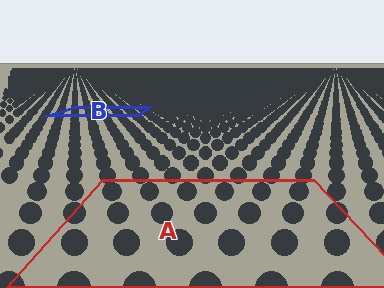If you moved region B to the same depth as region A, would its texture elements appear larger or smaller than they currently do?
They would appear larger. At a closer depth, the same texture elements are projected at a bigger on-screen size.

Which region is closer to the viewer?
Region A is closer. The texture elements there are larger and more spread out.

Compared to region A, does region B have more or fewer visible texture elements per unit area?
Region B has more texture elements per unit area — they are packed more densely because it is farther away.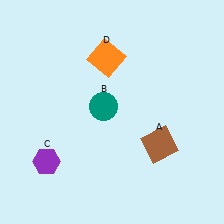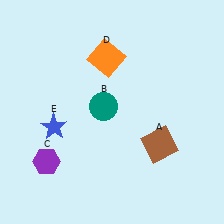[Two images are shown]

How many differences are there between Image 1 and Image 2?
There is 1 difference between the two images.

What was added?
A blue star (E) was added in Image 2.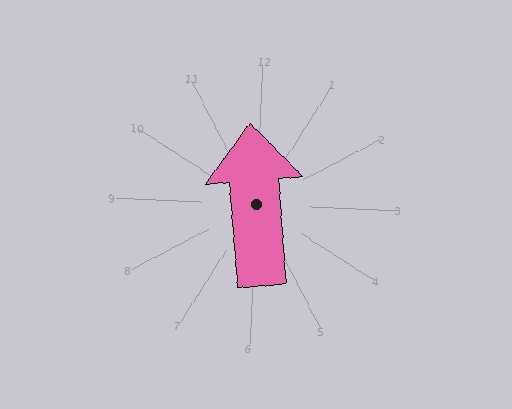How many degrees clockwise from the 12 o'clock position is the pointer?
Approximately 353 degrees.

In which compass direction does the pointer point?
North.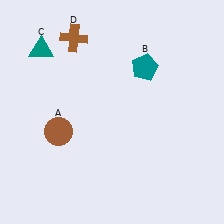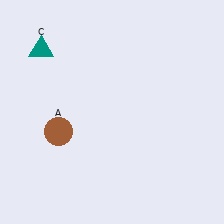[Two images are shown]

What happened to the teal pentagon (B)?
The teal pentagon (B) was removed in Image 2. It was in the top-right area of Image 1.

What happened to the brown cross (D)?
The brown cross (D) was removed in Image 2. It was in the top-left area of Image 1.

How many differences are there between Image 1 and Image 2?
There are 2 differences between the two images.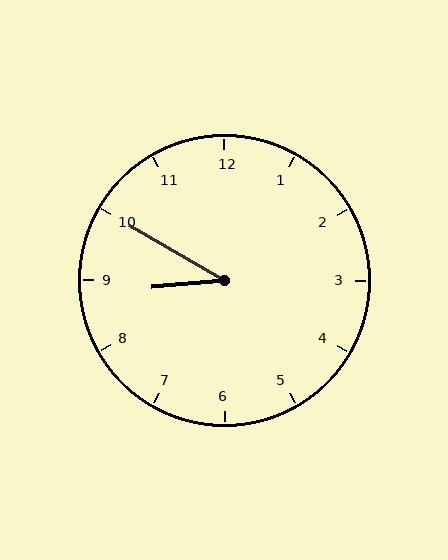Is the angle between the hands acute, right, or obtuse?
It is acute.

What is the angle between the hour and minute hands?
Approximately 35 degrees.